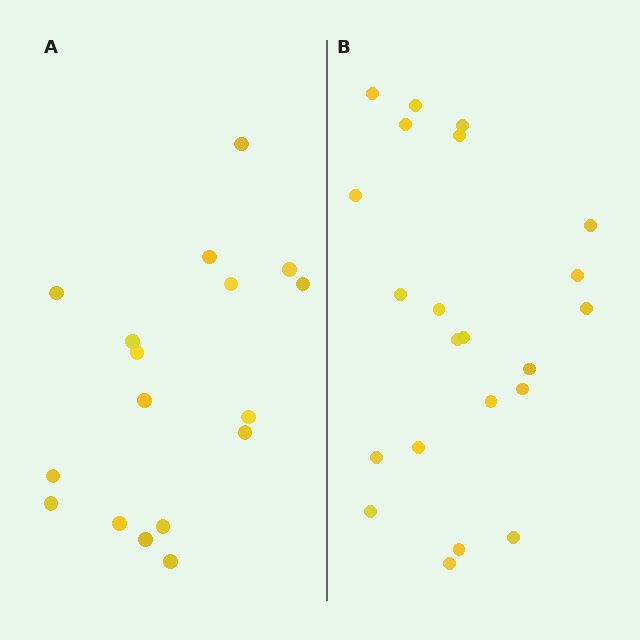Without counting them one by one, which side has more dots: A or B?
Region B (the right region) has more dots.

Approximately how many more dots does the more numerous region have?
Region B has about 5 more dots than region A.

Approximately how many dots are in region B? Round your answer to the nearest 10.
About 20 dots. (The exact count is 22, which rounds to 20.)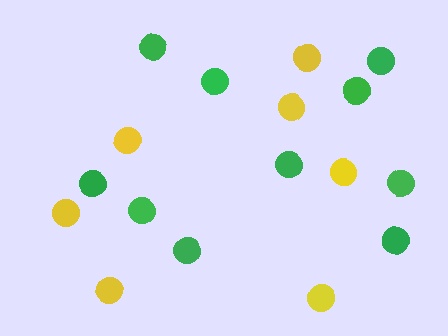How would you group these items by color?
There are 2 groups: one group of yellow circles (7) and one group of green circles (10).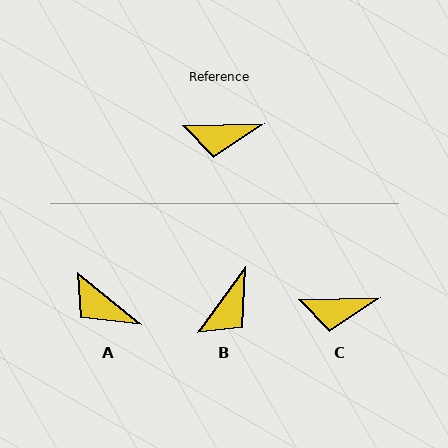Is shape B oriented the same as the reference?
No, it is off by about 52 degrees.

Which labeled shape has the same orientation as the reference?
C.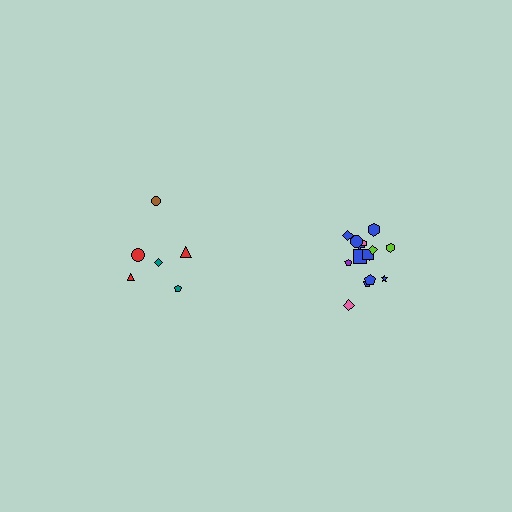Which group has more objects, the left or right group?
The right group.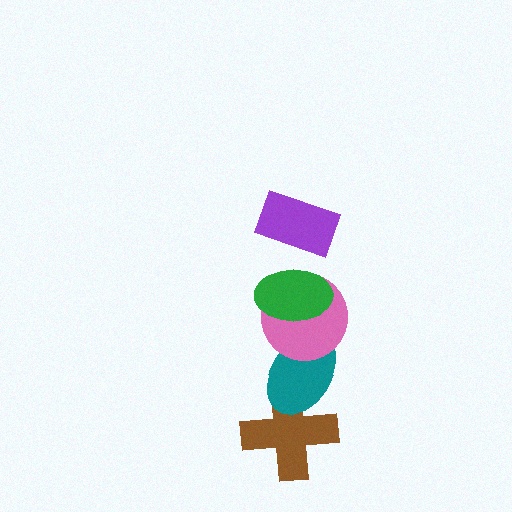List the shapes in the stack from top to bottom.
From top to bottom: the purple rectangle, the green ellipse, the pink circle, the teal ellipse, the brown cross.